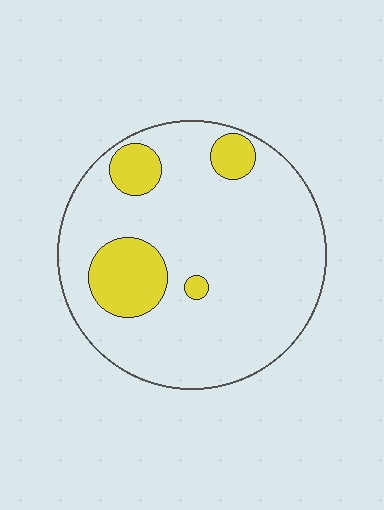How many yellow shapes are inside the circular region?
4.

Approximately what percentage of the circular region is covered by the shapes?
Approximately 15%.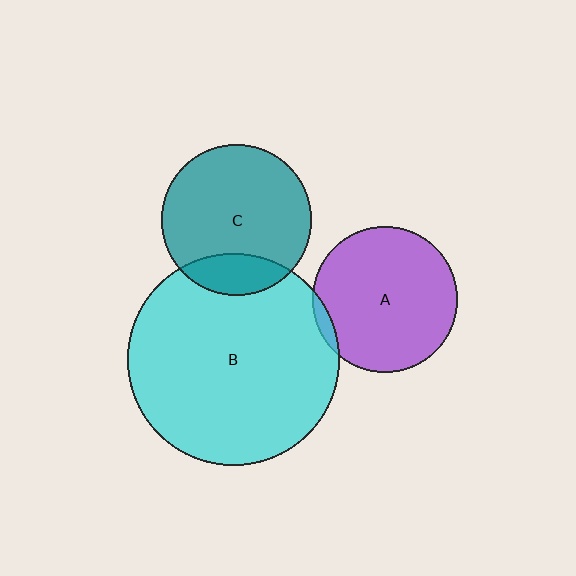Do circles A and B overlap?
Yes.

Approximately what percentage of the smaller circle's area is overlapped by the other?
Approximately 5%.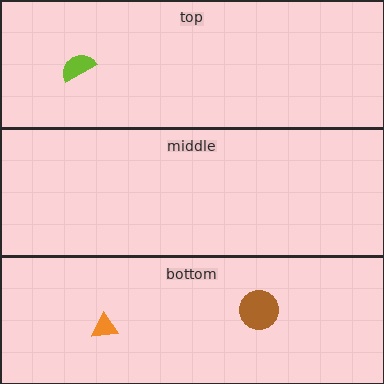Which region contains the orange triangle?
The bottom region.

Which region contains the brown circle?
The bottom region.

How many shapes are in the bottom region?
2.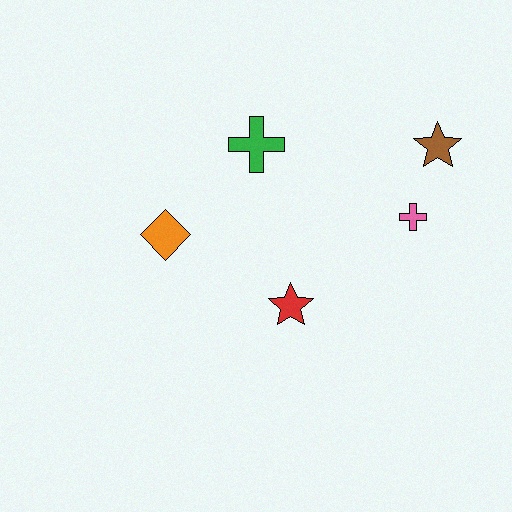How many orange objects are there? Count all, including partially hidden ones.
There is 1 orange object.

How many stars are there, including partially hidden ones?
There are 2 stars.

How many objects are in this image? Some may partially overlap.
There are 5 objects.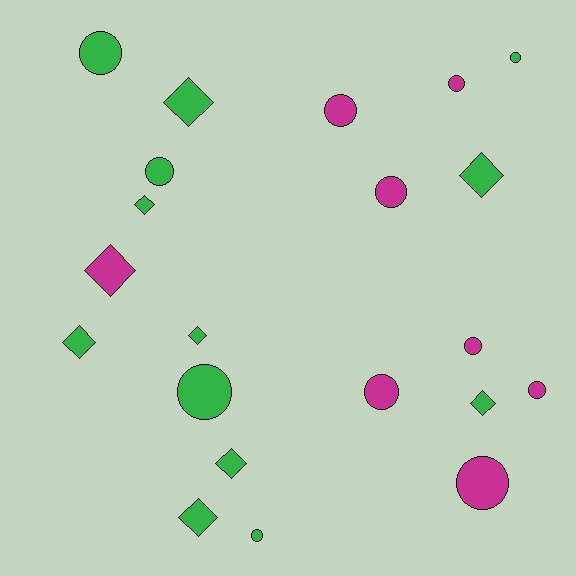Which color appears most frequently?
Green, with 13 objects.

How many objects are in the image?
There are 21 objects.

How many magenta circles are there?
There are 7 magenta circles.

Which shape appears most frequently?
Circle, with 12 objects.